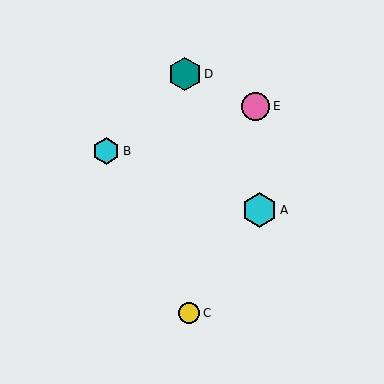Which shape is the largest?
The cyan hexagon (labeled A) is the largest.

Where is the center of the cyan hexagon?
The center of the cyan hexagon is at (260, 210).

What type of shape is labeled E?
Shape E is a pink circle.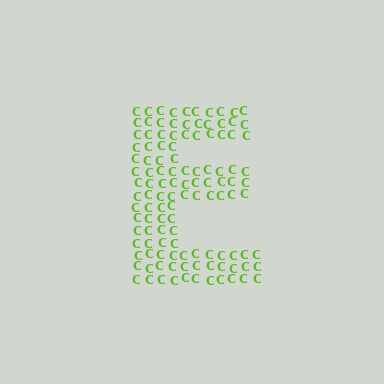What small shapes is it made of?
It is made of small letter C's.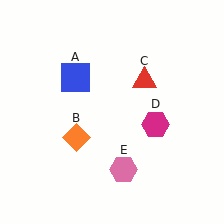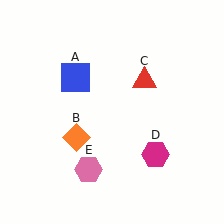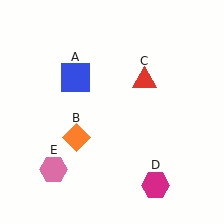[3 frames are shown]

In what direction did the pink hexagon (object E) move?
The pink hexagon (object E) moved left.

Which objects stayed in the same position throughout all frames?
Blue square (object A) and orange diamond (object B) and red triangle (object C) remained stationary.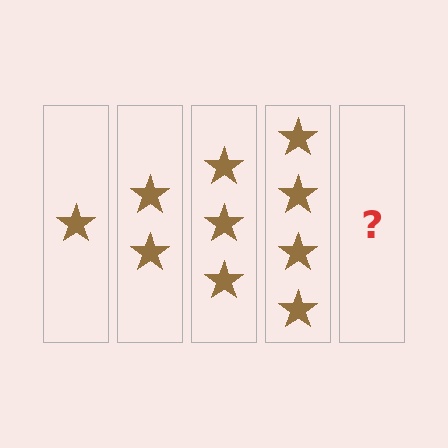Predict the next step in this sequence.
The next step is 5 stars.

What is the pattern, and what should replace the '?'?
The pattern is that each step adds one more star. The '?' should be 5 stars.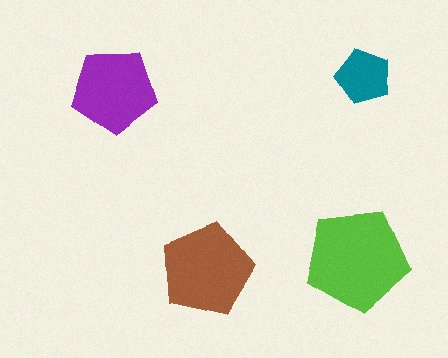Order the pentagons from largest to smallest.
the lime one, the brown one, the purple one, the teal one.